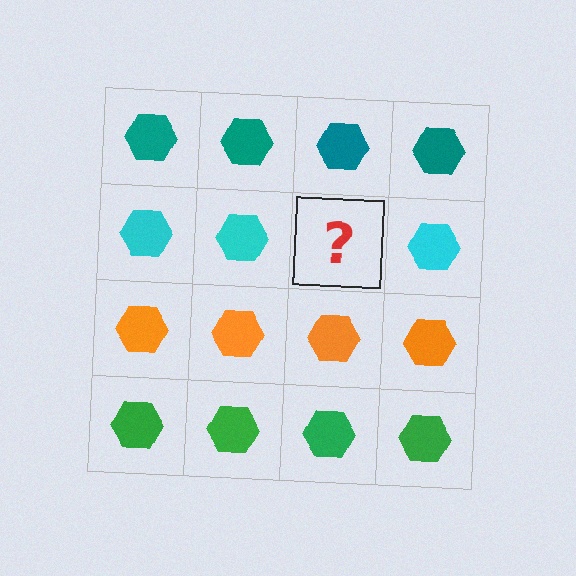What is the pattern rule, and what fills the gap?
The rule is that each row has a consistent color. The gap should be filled with a cyan hexagon.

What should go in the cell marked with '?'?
The missing cell should contain a cyan hexagon.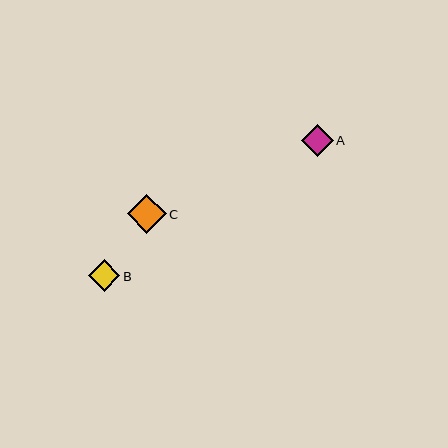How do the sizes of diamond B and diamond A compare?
Diamond B and diamond A are approximately the same size.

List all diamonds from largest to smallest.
From largest to smallest: C, B, A.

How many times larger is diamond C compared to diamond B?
Diamond C is approximately 1.2 times the size of diamond B.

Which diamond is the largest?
Diamond C is the largest with a size of approximately 38 pixels.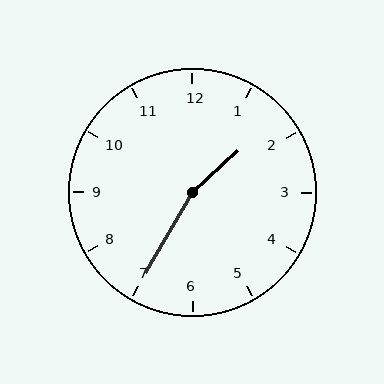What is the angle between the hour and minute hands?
Approximately 162 degrees.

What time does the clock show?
1:35.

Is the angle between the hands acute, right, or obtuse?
It is obtuse.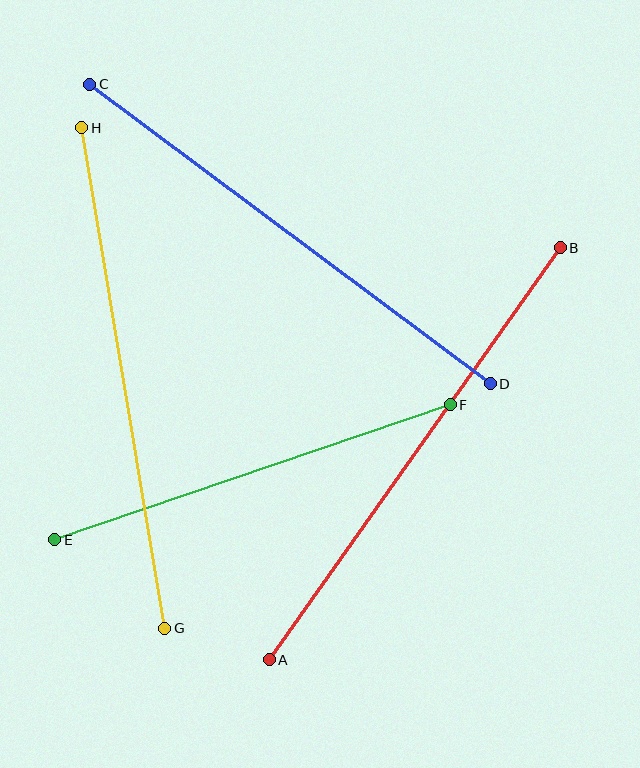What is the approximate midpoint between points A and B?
The midpoint is at approximately (415, 454) pixels.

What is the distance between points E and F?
The distance is approximately 418 pixels.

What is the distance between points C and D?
The distance is approximately 501 pixels.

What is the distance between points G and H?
The distance is approximately 507 pixels.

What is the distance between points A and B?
The distance is approximately 504 pixels.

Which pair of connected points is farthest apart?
Points G and H are farthest apart.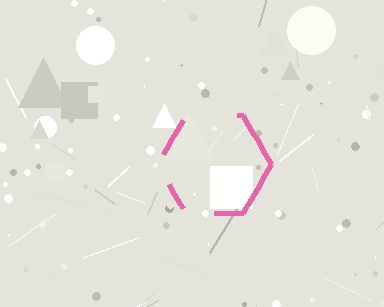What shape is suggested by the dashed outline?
The dashed outline suggests a hexagon.